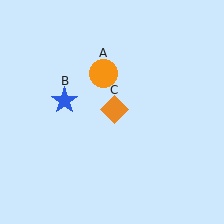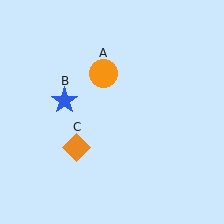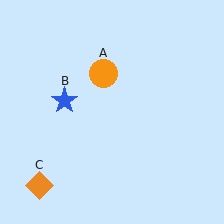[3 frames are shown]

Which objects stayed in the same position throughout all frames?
Orange circle (object A) and blue star (object B) remained stationary.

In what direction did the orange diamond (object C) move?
The orange diamond (object C) moved down and to the left.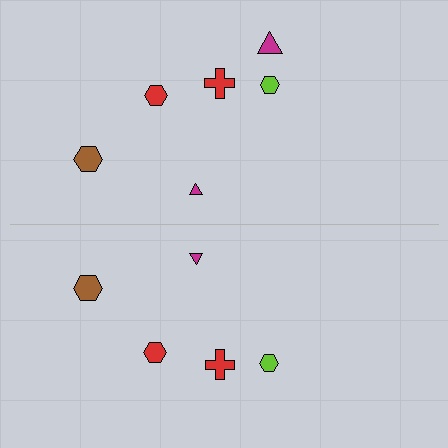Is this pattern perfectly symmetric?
No, the pattern is not perfectly symmetric. A magenta triangle is missing from the bottom side.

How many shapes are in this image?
There are 11 shapes in this image.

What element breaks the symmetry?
A magenta triangle is missing from the bottom side.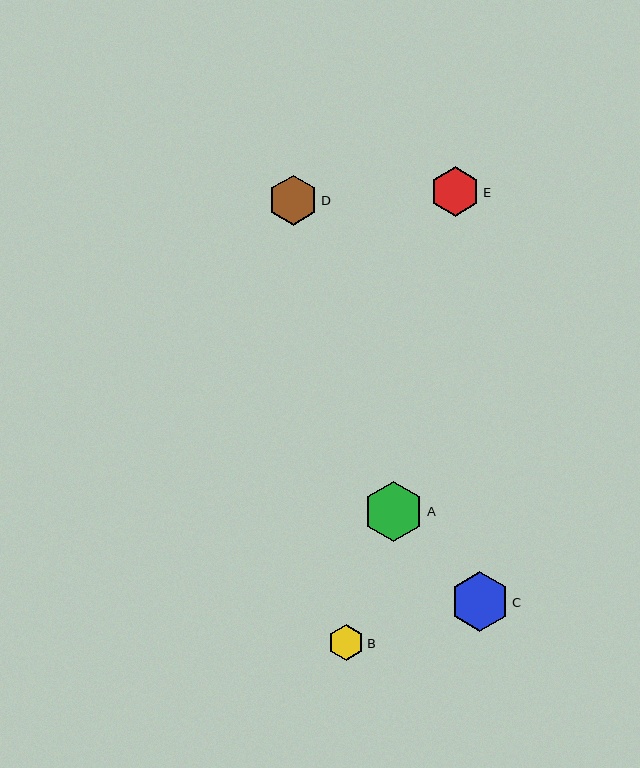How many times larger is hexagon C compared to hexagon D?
Hexagon C is approximately 1.2 times the size of hexagon D.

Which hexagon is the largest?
Hexagon A is the largest with a size of approximately 60 pixels.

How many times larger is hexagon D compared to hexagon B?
Hexagon D is approximately 1.4 times the size of hexagon B.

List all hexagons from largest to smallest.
From largest to smallest: A, C, D, E, B.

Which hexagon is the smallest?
Hexagon B is the smallest with a size of approximately 36 pixels.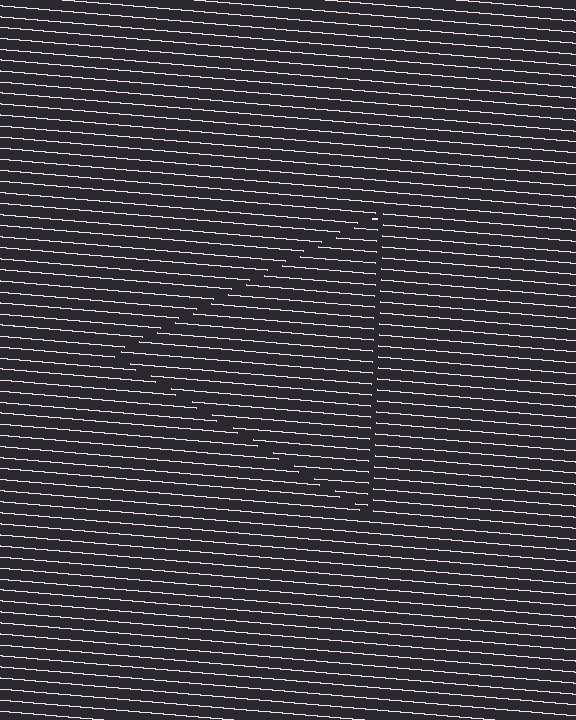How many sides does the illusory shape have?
3 sides — the line-ends trace a triangle.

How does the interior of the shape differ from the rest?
The interior of the shape contains the same grating, shifted by half a period — the contour is defined by the phase discontinuity where line-ends from the inner and outer gratings abut.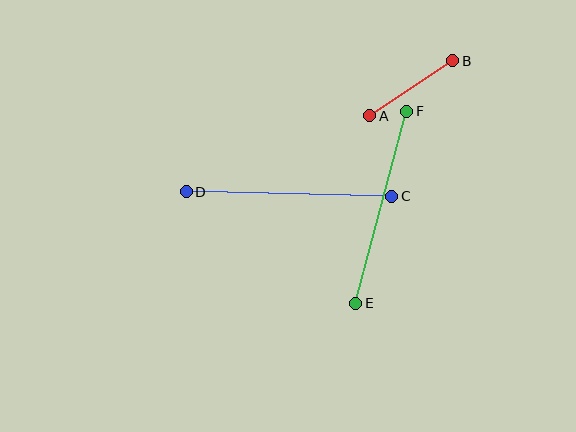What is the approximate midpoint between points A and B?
The midpoint is at approximately (411, 88) pixels.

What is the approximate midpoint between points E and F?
The midpoint is at approximately (381, 207) pixels.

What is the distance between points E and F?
The distance is approximately 198 pixels.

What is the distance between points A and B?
The distance is approximately 99 pixels.